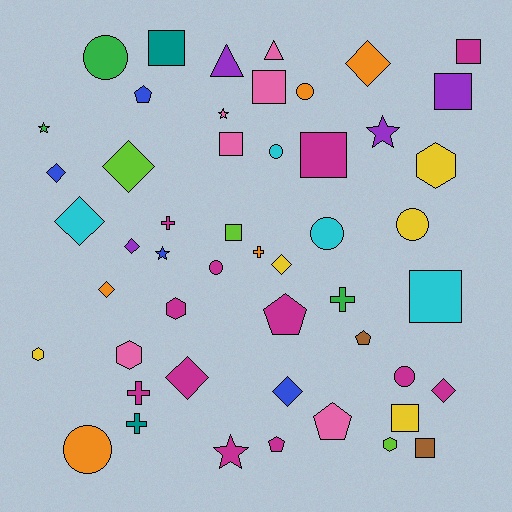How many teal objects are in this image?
There are 2 teal objects.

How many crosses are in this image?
There are 5 crosses.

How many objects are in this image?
There are 50 objects.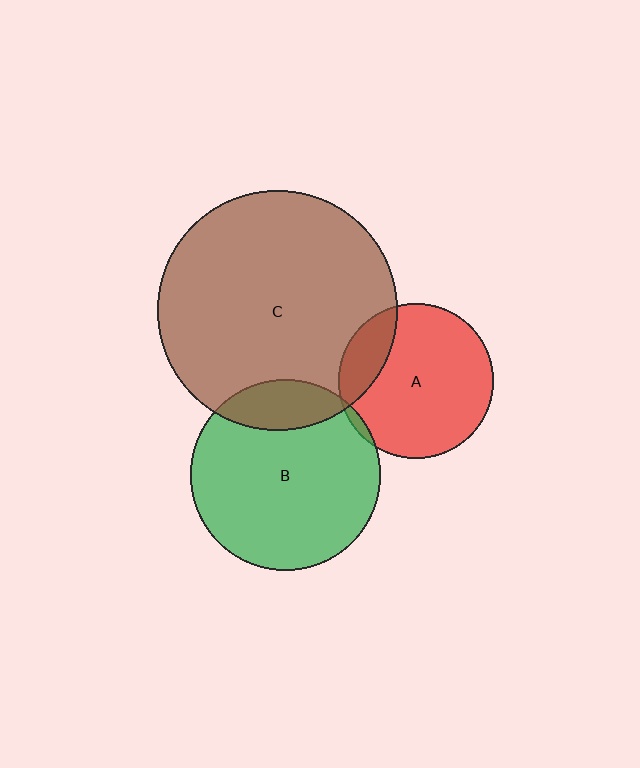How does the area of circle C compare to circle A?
Approximately 2.4 times.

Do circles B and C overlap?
Yes.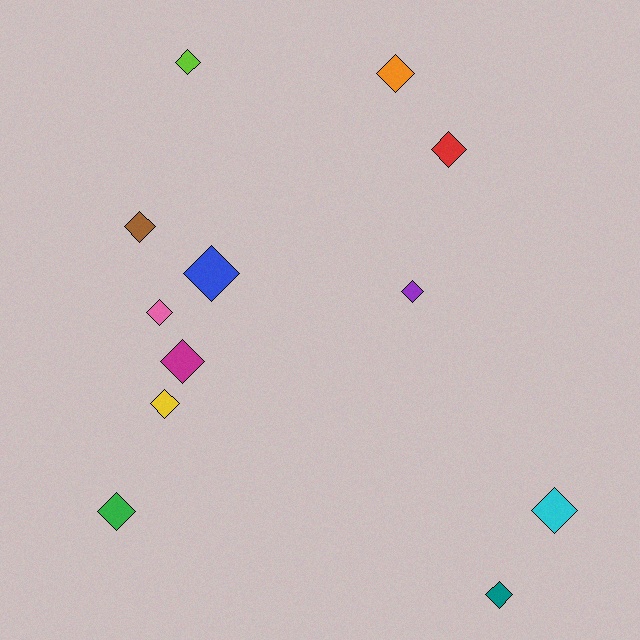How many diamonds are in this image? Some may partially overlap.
There are 12 diamonds.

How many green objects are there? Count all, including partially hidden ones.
There is 1 green object.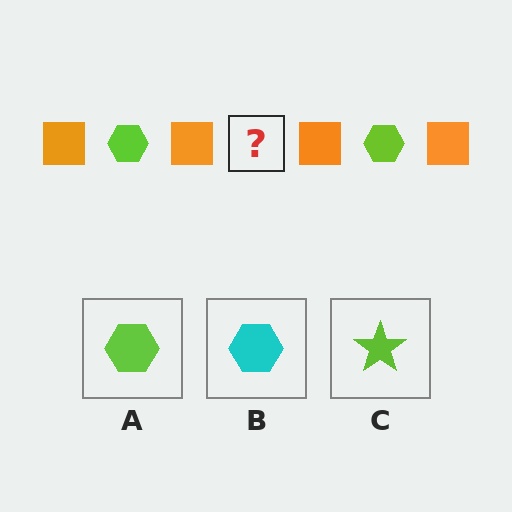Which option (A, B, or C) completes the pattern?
A.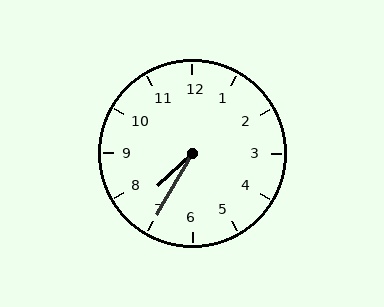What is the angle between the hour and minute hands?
Approximately 18 degrees.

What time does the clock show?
7:35.